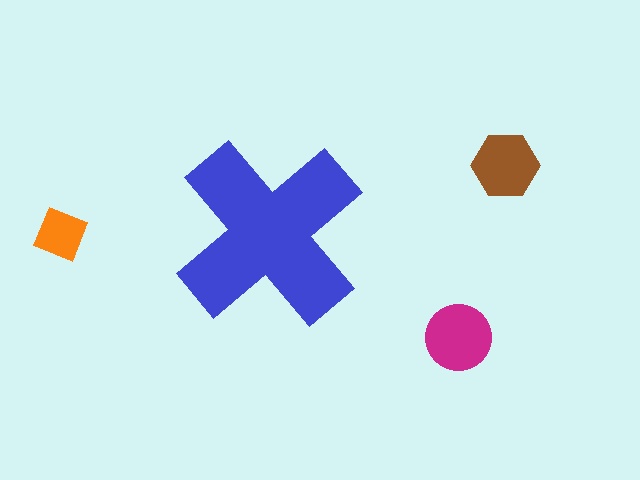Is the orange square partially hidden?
No, the orange square is fully visible.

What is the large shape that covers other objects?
A blue cross.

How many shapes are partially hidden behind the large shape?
0 shapes are partially hidden.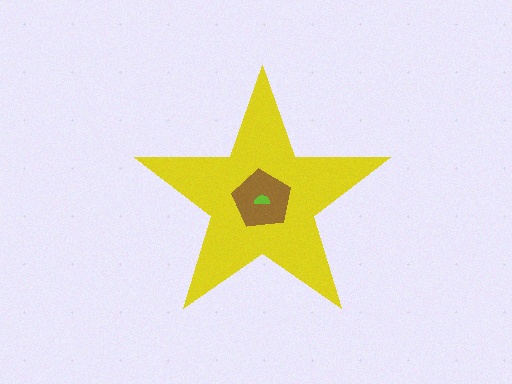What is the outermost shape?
The yellow star.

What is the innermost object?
The lime semicircle.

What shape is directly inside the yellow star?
The brown pentagon.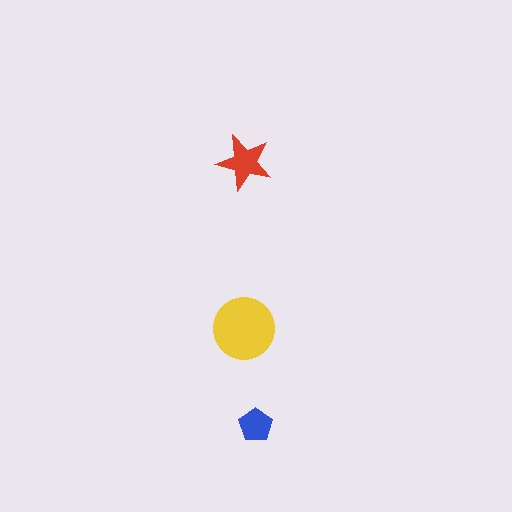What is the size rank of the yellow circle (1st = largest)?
1st.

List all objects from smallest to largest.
The blue pentagon, the red star, the yellow circle.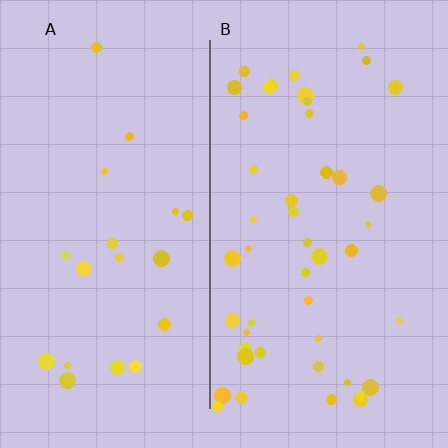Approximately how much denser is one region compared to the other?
Approximately 2.4× — region B over region A.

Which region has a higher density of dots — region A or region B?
B (the right).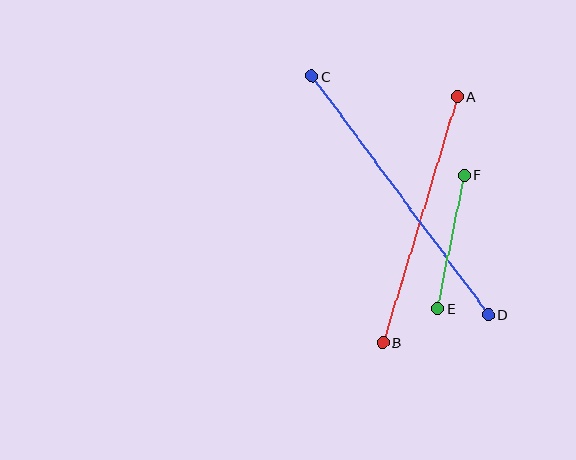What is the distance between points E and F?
The distance is approximately 136 pixels.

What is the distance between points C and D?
The distance is approximately 296 pixels.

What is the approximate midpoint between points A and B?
The midpoint is at approximately (420, 220) pixels.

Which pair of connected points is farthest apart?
Points C and D are farthest apart.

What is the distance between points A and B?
The distance is approximately 257 pixels.